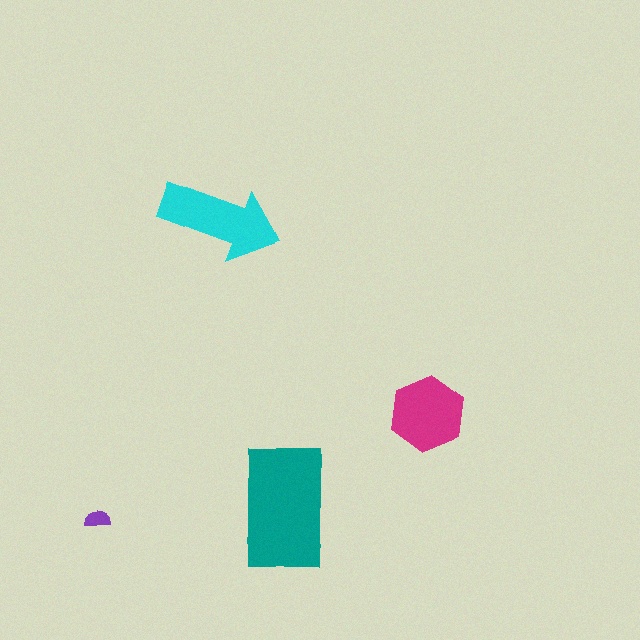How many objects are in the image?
There are 4 objects in the image.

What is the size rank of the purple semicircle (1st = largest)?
4th.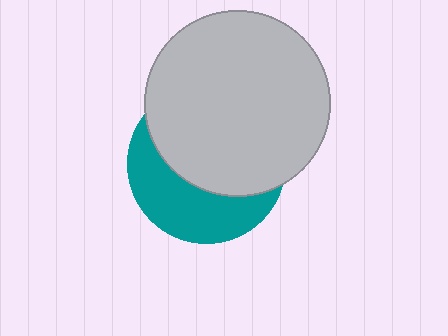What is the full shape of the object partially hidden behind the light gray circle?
The partially hidden object is a teal circle.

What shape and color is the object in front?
The object in front is a light gray circle.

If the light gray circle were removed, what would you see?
You would see the complete teal circle.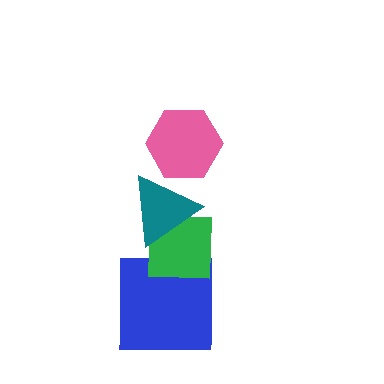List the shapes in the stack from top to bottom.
From top to bottom: the pink hexagon, the teal triangle, the green square, the blue square.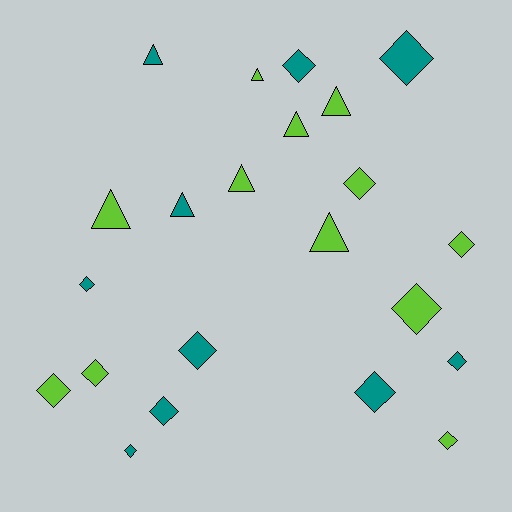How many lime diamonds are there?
There are 6 lime diamonds.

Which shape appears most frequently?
Diamond, with 14 objects.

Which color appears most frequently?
Lime, with 12 objects.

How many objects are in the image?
There are 22 objects.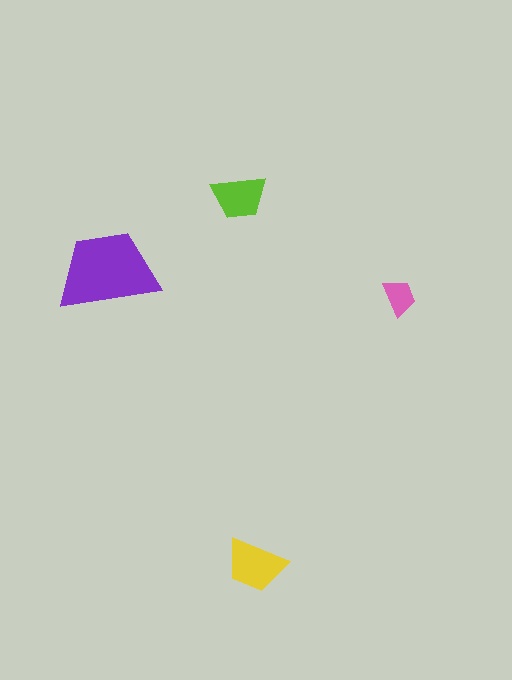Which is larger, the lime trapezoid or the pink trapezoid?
The lime one.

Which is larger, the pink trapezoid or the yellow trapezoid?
The yellow one.